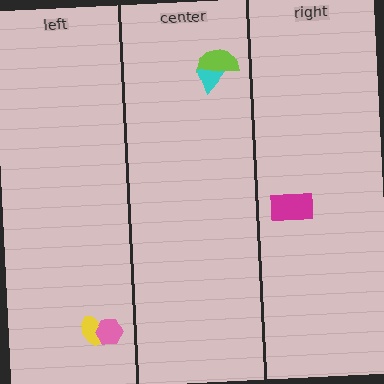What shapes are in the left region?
The yellow ellipse, the pink hexagon.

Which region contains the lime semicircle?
The center region.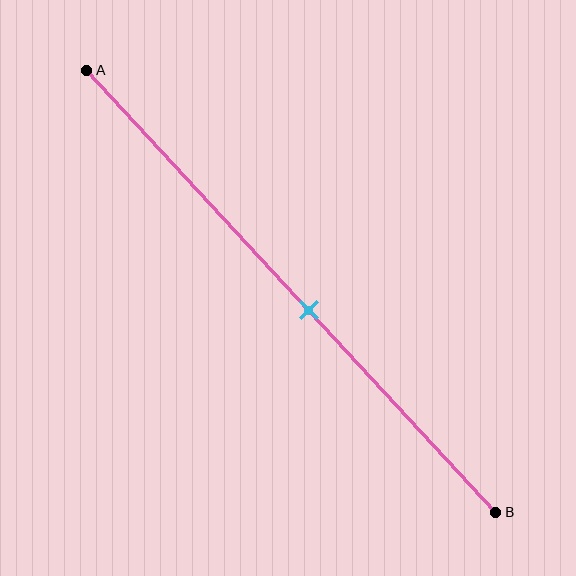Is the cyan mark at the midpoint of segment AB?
No, the mark is at about 55% from A, not at the 50% midpoint.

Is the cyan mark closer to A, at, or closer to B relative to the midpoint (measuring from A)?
The cyan mark is closer to point B than the midpoint of segment AB.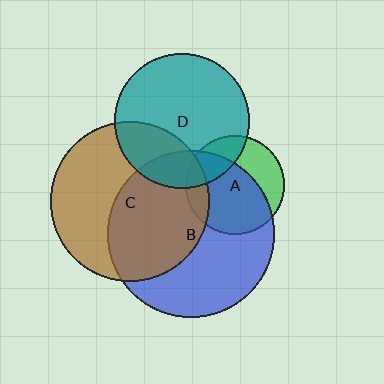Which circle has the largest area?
Circle B (blue).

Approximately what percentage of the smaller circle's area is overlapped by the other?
Approximately 65%.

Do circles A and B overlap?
Yes.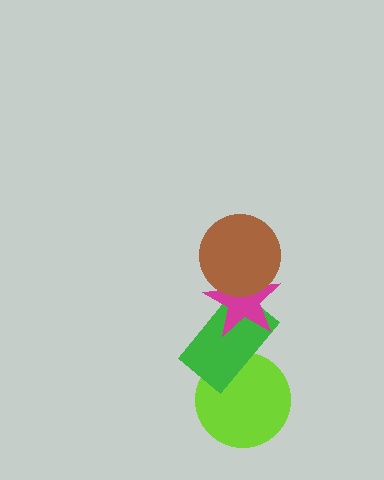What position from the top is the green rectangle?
The green rectangle is 3rd from the top.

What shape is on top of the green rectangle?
The magenta star is on top of the green rectangle.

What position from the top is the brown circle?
The brown circle is 1st from the top.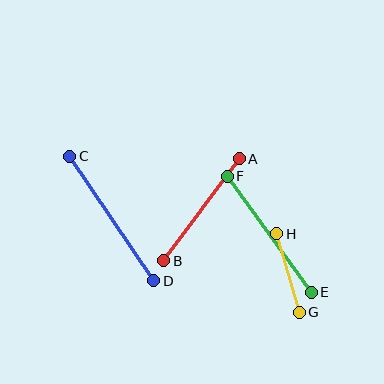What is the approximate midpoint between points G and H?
The midpoint is at approximately (288, 273) pixels.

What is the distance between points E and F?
The distance is approximately 143 pixels.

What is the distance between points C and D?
The distance is approximately 150 pixels.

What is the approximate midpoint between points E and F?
The midpoint is at approximately (269, 234) pixels.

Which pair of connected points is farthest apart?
Points C and D are farthest apart.